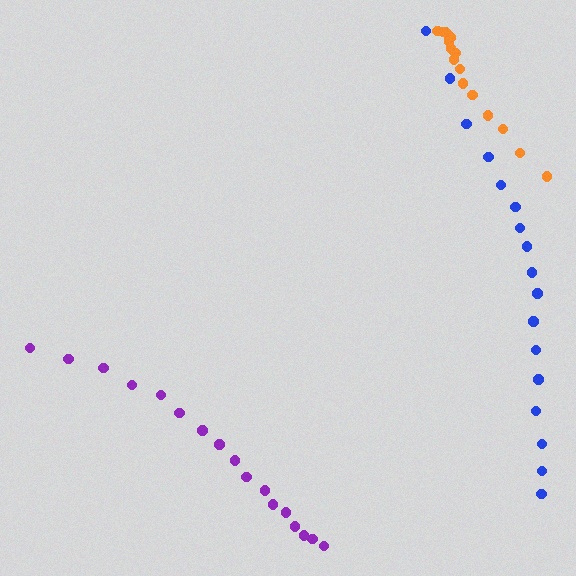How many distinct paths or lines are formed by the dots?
There are 3 distinct paths.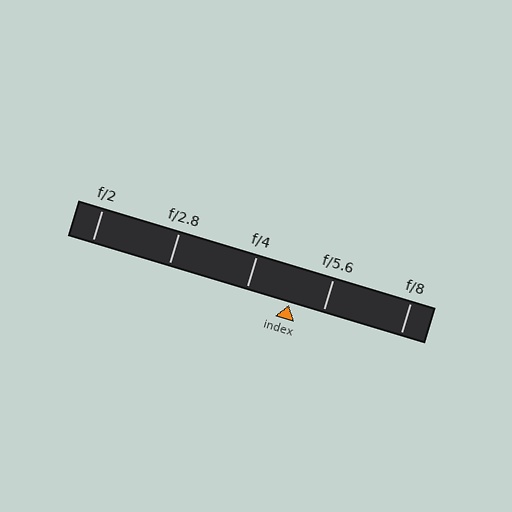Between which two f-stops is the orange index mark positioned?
The index mark is between f/4 and f/5.6.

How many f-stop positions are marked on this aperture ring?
There are 5 f-stop positions marked.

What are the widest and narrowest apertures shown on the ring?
The widest aperture shown is f/2 and the narrowest is f/8.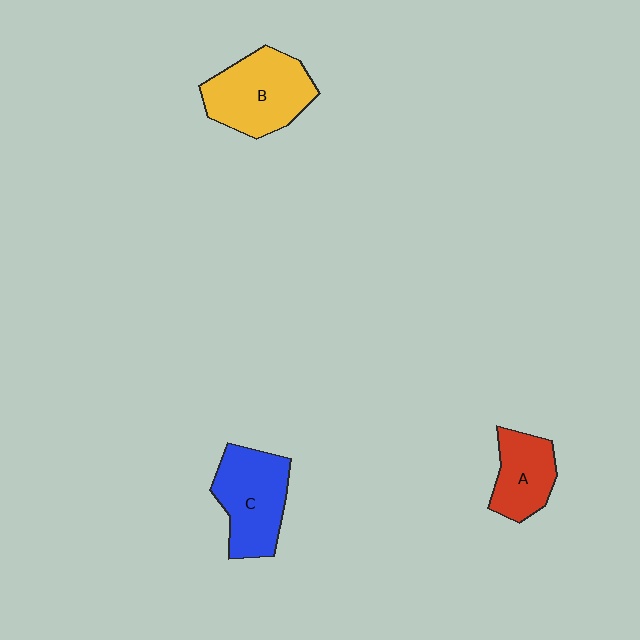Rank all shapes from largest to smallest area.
From largest to smallest: B (yellow), C (blue), A (red).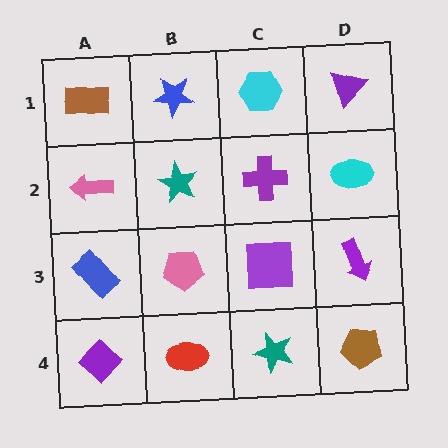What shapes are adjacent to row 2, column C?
A cyan hexagon (row 1, column C), a purple square (row 3, column C), a teal star (row 2, column B), a cyan ellipse (row 2, column D).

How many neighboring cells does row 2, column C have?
4.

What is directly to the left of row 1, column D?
A cyan hexagon.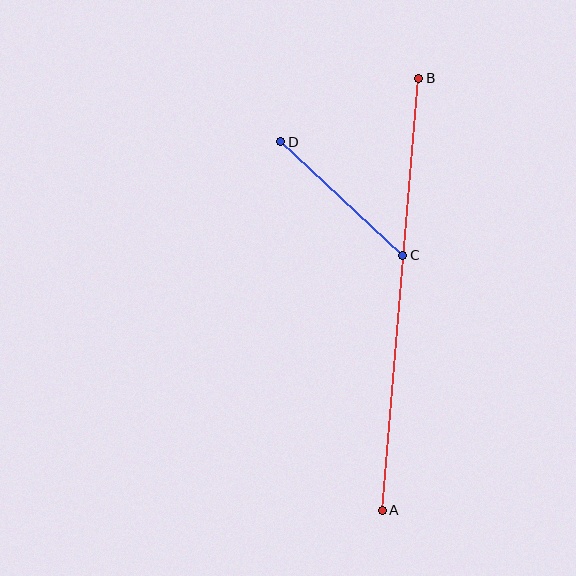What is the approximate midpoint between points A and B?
The midpoint is at approximately (401, 294) pixels.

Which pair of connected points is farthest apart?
Points A and B are farthest apart.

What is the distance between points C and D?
The distance is approximately 167 pixels.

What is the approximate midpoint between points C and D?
The midpoint is at approximately (342, 199) pixels.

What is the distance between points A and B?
The distance is approximately 434 pixels.